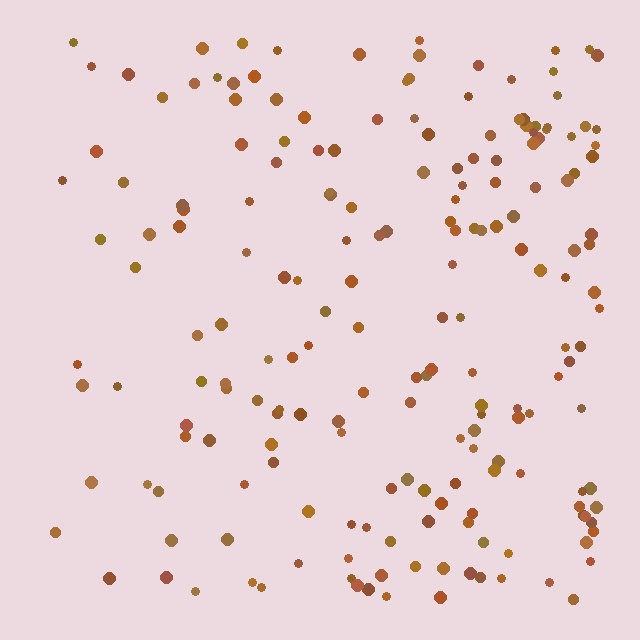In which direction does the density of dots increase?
From left to right, with the right side densest.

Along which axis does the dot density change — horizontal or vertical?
Horizontal.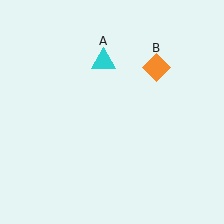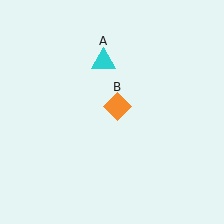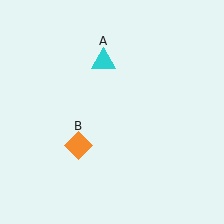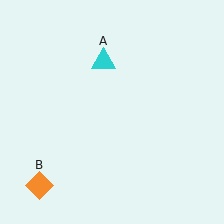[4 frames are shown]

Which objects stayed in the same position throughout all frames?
Cyan triangle (object A) remained stationary.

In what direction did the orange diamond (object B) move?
The orange diamond (object B) moved down and to the left.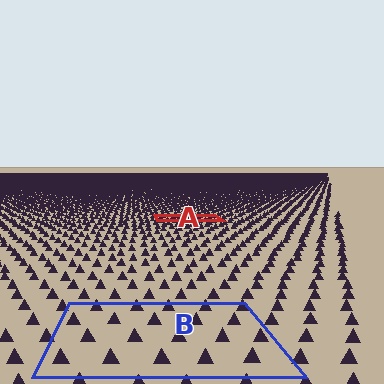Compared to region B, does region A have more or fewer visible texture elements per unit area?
Region A has more texture elements per unit area — they are packed more densely because it is farther away.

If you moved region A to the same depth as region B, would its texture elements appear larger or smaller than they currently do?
They would appear larger. At a closer depth, the same texture elements are projected at a bigger on-screen size.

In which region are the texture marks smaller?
The texture marks are smaller in region A, because it is farther away.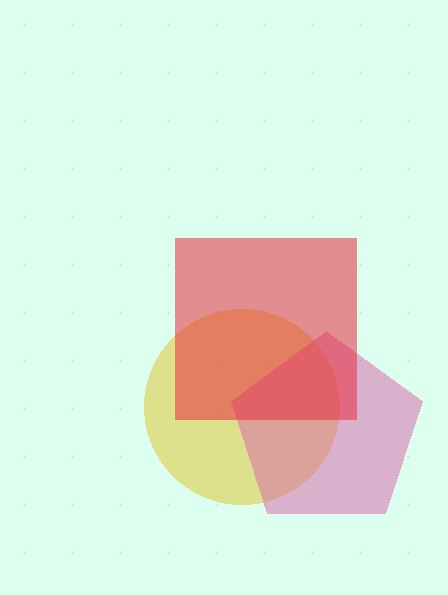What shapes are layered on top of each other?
The layered shapes are: a yellow circle, a pink pentagon, a red square.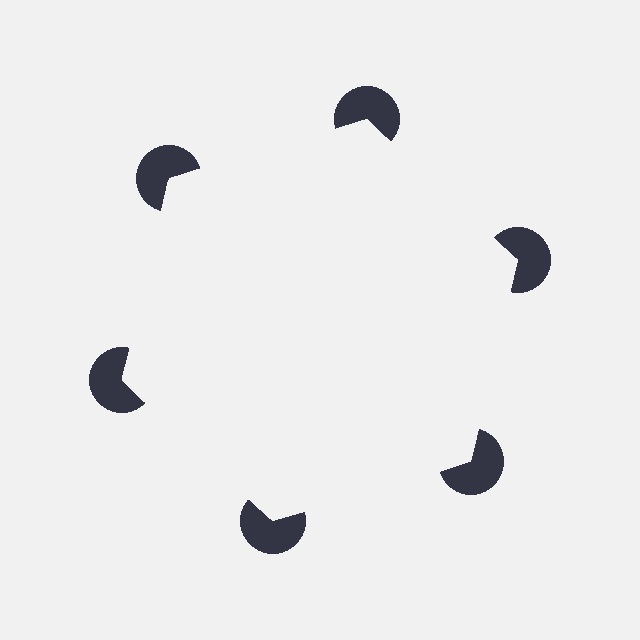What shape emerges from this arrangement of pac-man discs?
An illusory hexagon — its edges are inferred from the aligned wedge cuts in the pac-man discs, not physically drawn.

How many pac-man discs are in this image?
There are 6 — one at each vertex of the illusory hexagon.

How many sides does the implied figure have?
6 sides.